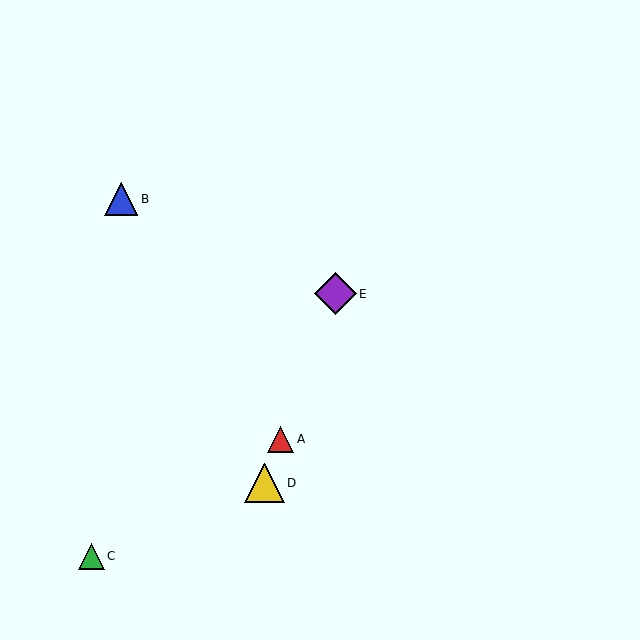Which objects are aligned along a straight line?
Objects A, D, E are aligned along a straight line.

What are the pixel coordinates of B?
Object B is at (121, 199).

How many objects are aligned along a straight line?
3 objects (A, D, E) are aligned along a straight line.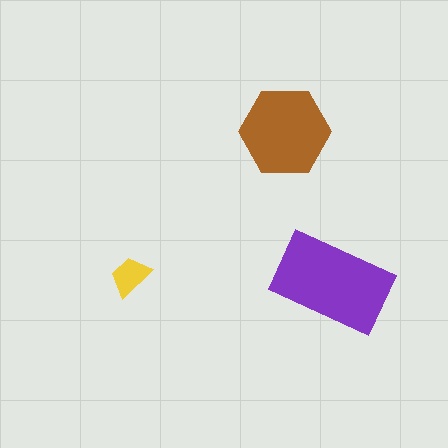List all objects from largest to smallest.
The purple rectangle, the brown hexagon, the yellow trapezoid.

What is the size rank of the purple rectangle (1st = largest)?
1st.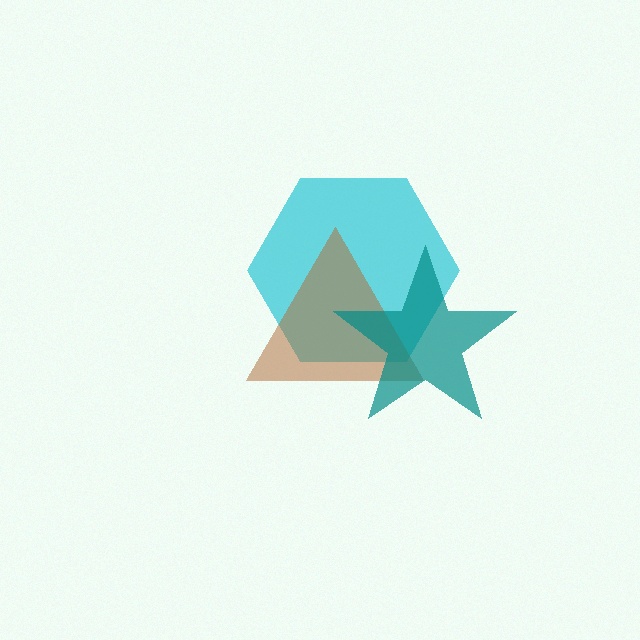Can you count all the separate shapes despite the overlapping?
Yes, there are 3 separate shapes.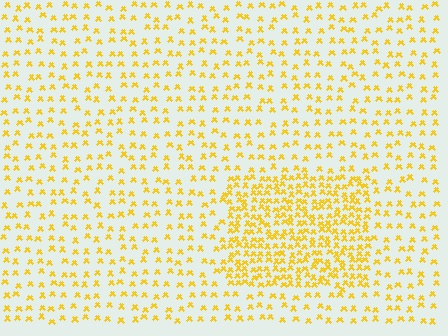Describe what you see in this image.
The image contains small yellow elements arranged at two different densities. A rectangle-shaped region is visible where the elements are more densely packed than the surrounding area.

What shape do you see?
I see a rectangle.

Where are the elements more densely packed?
The elements are more densely packed inside the rectangle boundary.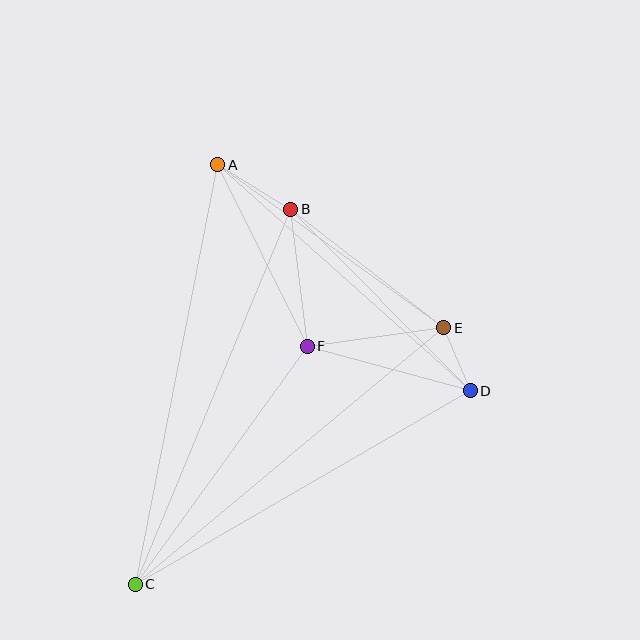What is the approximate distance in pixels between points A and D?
The distance between A and D is approximately 339 pixels.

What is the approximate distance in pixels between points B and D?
The distance between B and D is approximately 255 pixels.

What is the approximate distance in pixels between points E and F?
The distance between E and F is approximately 138 pixels.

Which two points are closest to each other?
Points D and E are closest to each other.